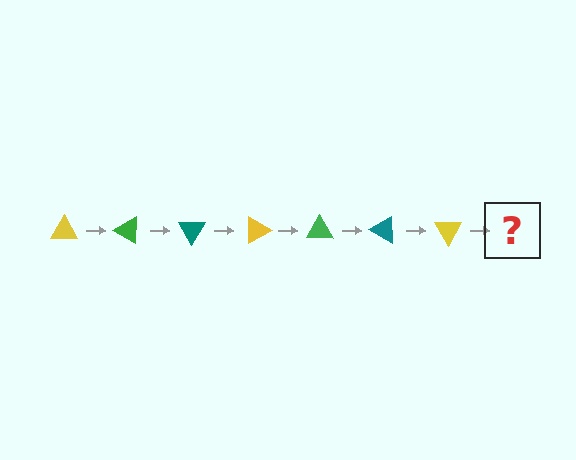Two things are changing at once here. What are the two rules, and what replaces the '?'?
The two rules are that it rotates 30 degrees each step and the color cycles through yellow, green, and teal. The '?' should be a green triangle, rotated 210 degrees from the start.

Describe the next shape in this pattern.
It should be a green triangle, rotated 210 degrees from the start.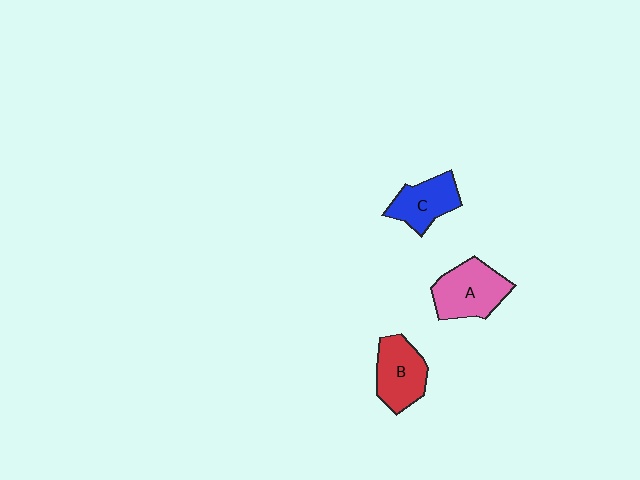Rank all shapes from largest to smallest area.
From largest to smallest: A (pink), B (red), C (blue).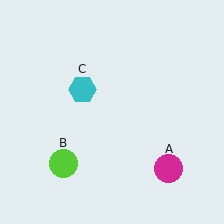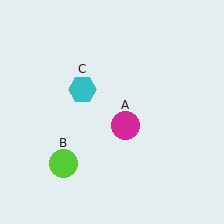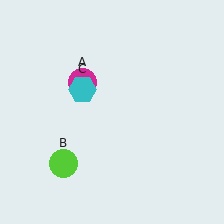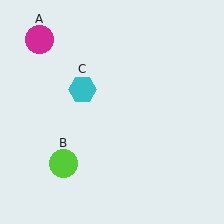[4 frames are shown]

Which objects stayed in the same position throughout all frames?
Lime circle (object B) and cyan hexagon (object C) remained stationary.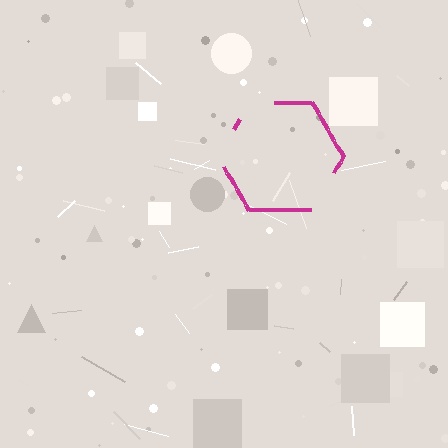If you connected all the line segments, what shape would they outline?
They would outline a hexagon.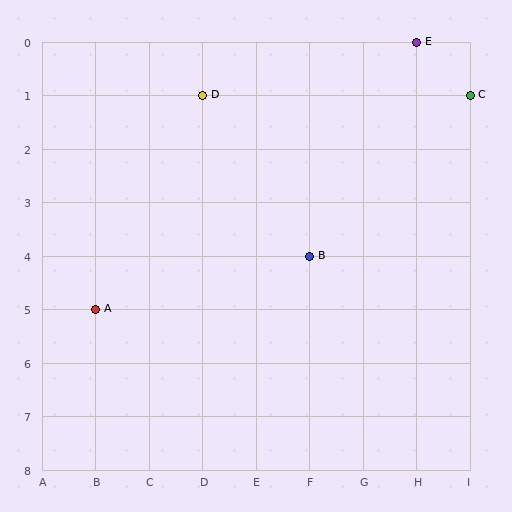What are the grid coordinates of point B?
Point B is at grid coordinates (F, 4).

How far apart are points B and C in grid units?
Points B and C are 3 columns and 3 rows apart (about 4.2 grid units diagonally).